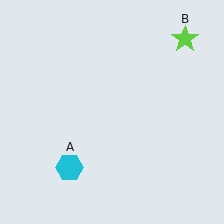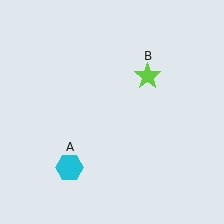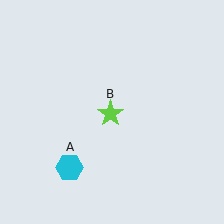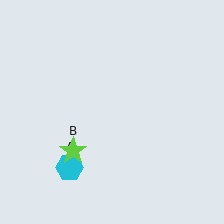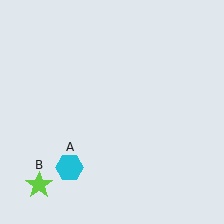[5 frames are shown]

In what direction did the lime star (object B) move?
The lime star (object B) moved down and to the left.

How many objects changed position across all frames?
1 object changed position: lime star (object B).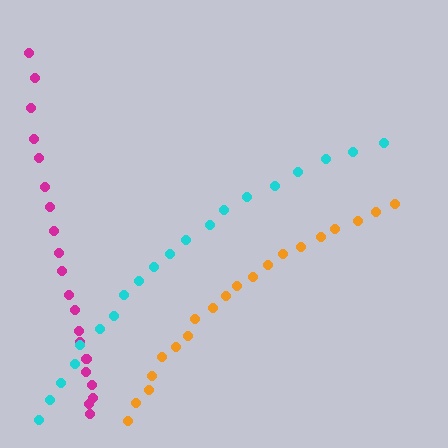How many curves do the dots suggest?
There are 3 distinct paths.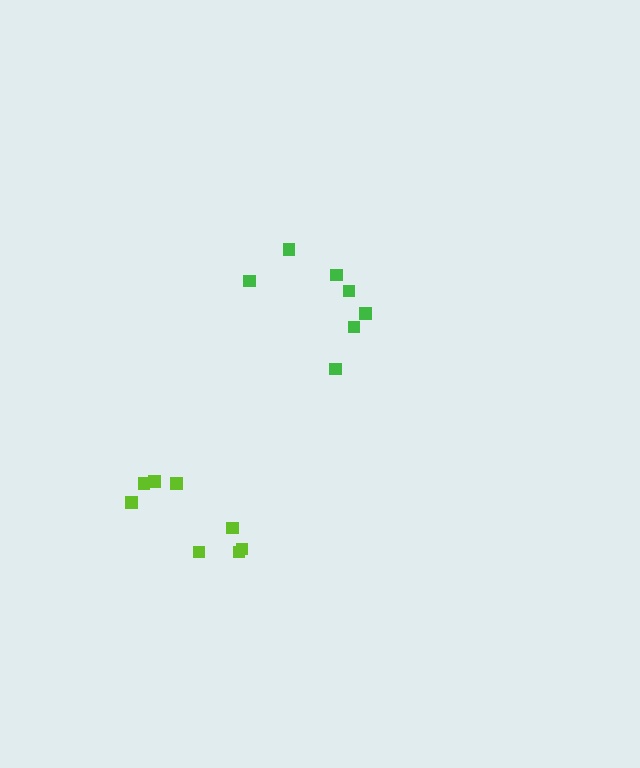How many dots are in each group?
Group 1: 7 dots, Group 2: 8 dots (15 total).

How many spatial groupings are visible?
There are 2 spatial groupings.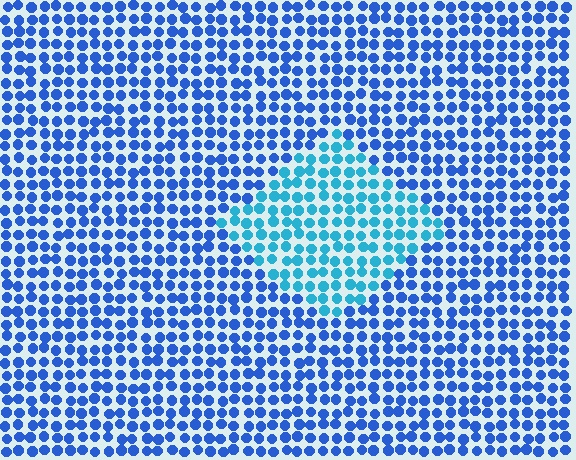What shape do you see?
I see a diamond.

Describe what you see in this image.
The image is filled with small blue elements in a uniform arrangement. A diamond-shaped region is visible where the elements are tinted to a slightly different hue, forming a subtle color boundary.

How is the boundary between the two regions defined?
The boundary is defined purely by a slight shift in hue (about 30 degrees). Spacing, size, and orientation are identical on both sides.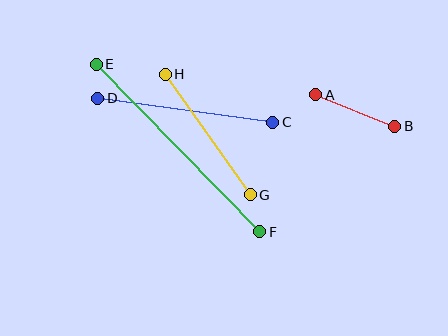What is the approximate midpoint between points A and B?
The midpoint is at approximately (355, 110) pixels.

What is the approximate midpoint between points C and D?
The midpoint is at approximately (185, 110) pixels.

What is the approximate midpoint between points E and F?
The midpoint is at approximately (178, 148) pixels.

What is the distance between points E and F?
The distance is approximately 234 pixels.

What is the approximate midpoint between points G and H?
The midpoint is at approximately (208, 134) pixels.